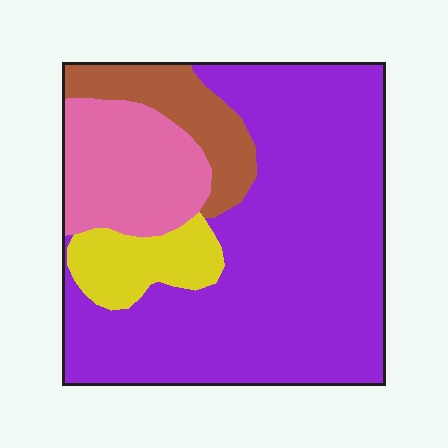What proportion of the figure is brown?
Brown takes up about one tenth (1/10) of the figure.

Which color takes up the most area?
Purple, at roughly 65%.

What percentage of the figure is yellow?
Yellow covers roughly 10% of the figure.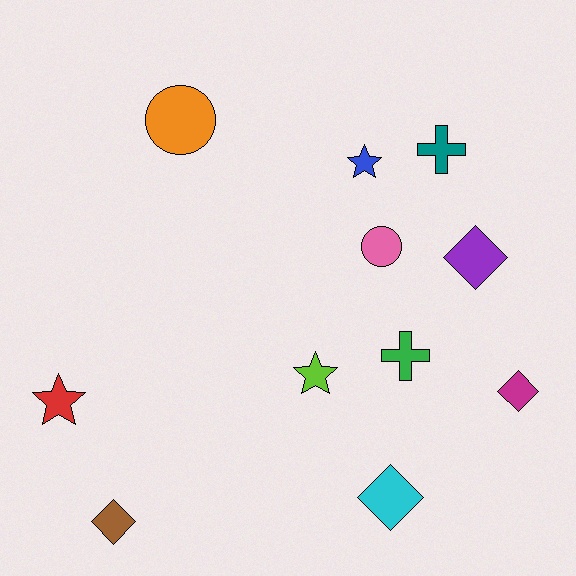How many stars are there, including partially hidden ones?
There are 3 stars.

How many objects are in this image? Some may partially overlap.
There are 11 objects.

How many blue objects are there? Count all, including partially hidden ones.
There is 1 blue object.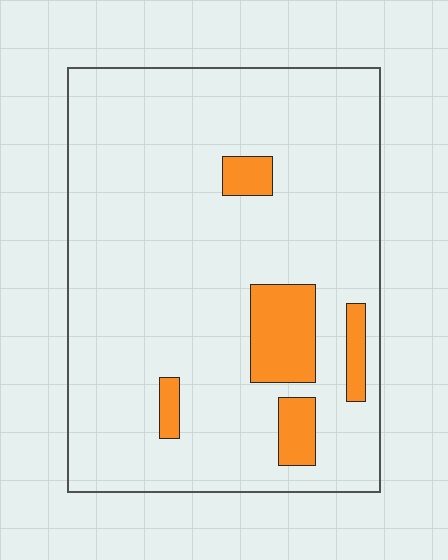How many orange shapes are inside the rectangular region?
5.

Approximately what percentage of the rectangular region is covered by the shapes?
Approximately 10%.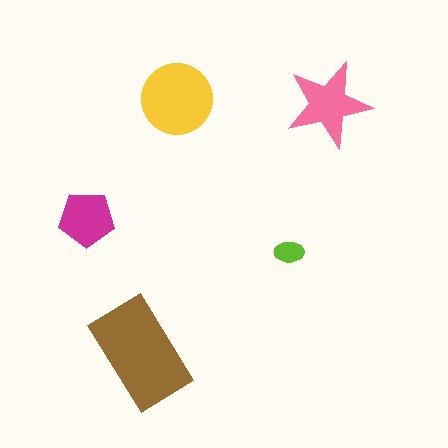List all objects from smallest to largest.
The lime ellipse, the magenta pentagon, the pink star, the yellow circle, the brown rectangle.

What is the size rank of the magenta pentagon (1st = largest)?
4th.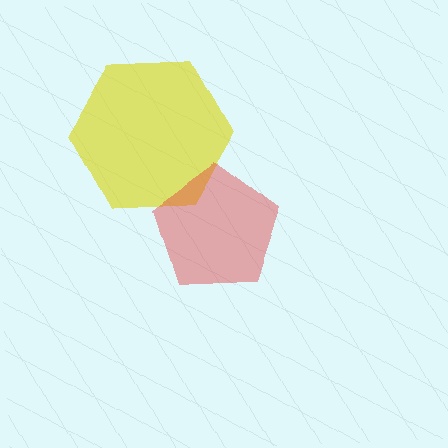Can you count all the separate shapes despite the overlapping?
Yes, there are 2 separate shapes.